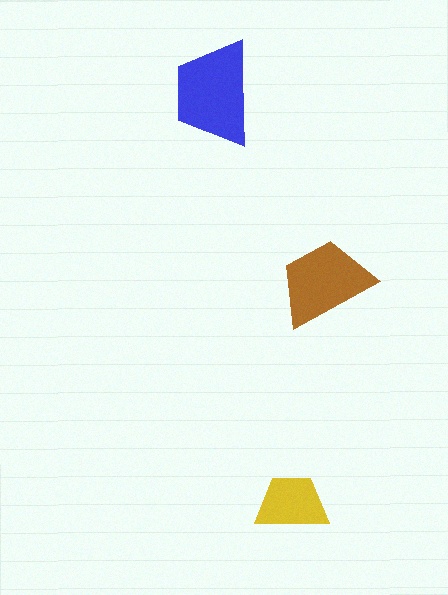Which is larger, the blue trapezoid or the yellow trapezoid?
The blue one.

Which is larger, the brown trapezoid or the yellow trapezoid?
The brown one.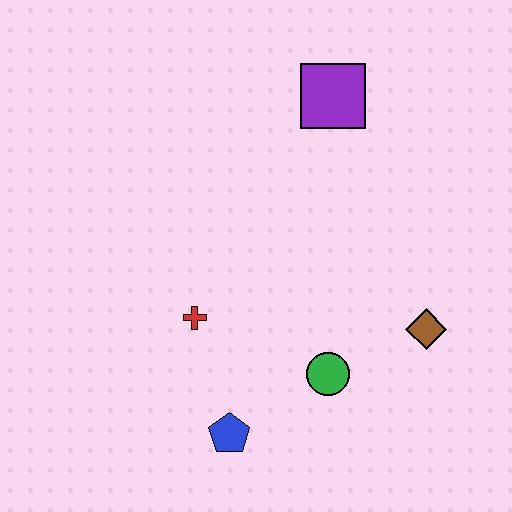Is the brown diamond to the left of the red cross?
No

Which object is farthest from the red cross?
The purple square is farthest from the red cross.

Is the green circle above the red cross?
No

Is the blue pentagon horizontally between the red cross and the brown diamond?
Yes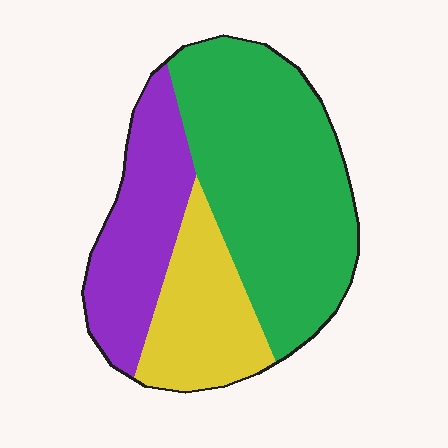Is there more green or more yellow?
Green.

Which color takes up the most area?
Green, at roughly 55%.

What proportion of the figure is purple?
Purple takes up about one quarter (1/4) of the figure.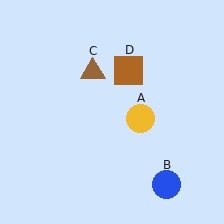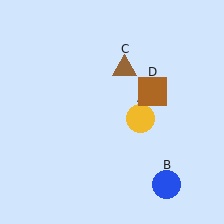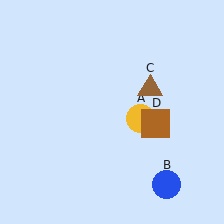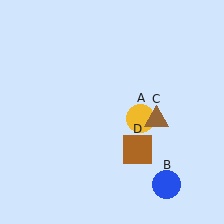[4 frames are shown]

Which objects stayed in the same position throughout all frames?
Yellow circle (object A) and blue circle (object B) remained stationary.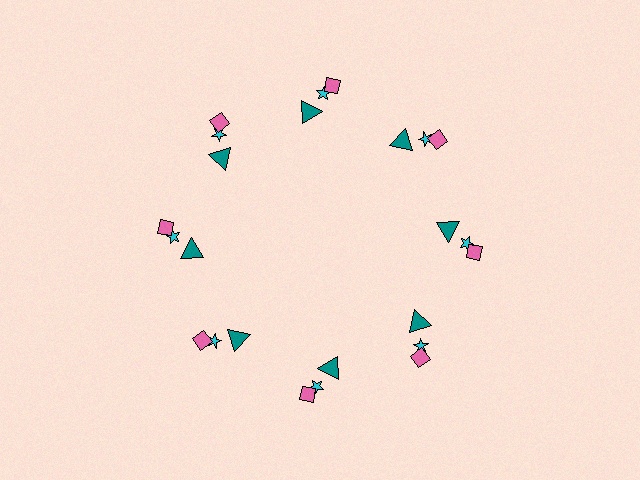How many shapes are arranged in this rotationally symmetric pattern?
There are 24 shapes, arranged in 8 groups of 3.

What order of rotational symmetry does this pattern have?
This pattern has 8-fold rotational symmetry.